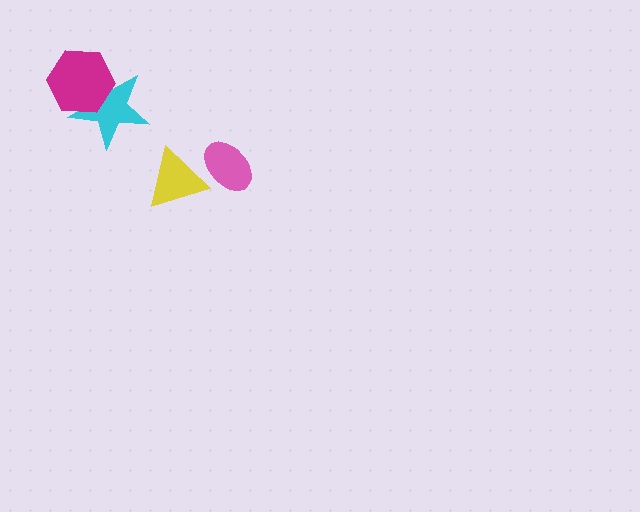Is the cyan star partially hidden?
Yes, it is partially covered by another shape.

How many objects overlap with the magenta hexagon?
1 object overlaps with the magenta hexagon.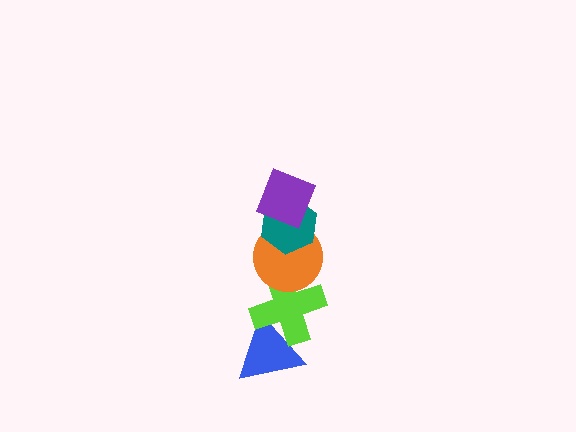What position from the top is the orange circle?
The orange circle is 3rd from the top.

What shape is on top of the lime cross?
The orange circle is on top of the lime cross.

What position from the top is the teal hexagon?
The teal hexagon is 2nd from the top.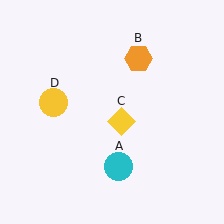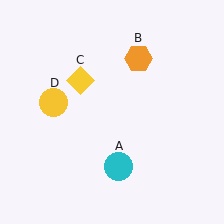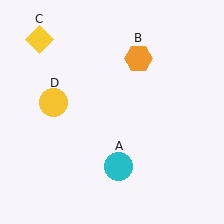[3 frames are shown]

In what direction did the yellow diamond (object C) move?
The yellow diamond (object C) moved up and to the left.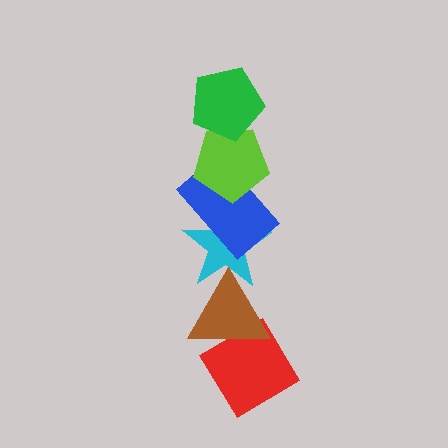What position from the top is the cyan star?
The cyan star is 4th from the top.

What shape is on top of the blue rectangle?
The lime pentagon is on top of the blue rectangle.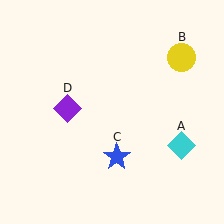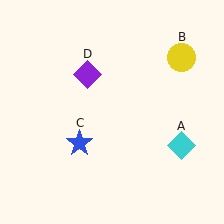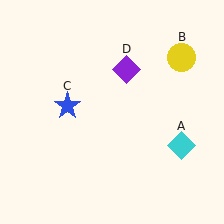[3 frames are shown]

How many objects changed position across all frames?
2 objects changed position: blue star (object C), purple diamond (object D).